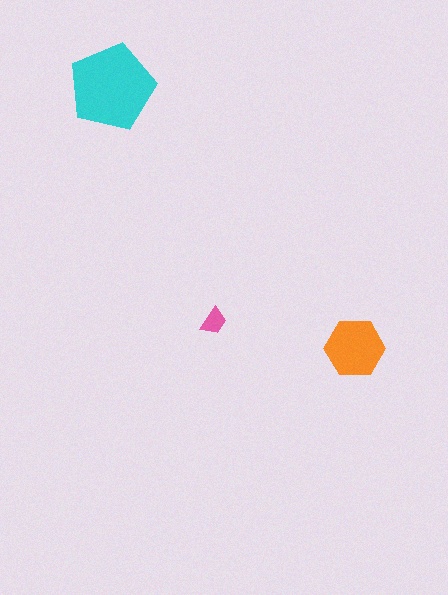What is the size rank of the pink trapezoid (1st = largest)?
3rd.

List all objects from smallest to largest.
The pink trapezoid, the orange hexagon, the cyan pentagon.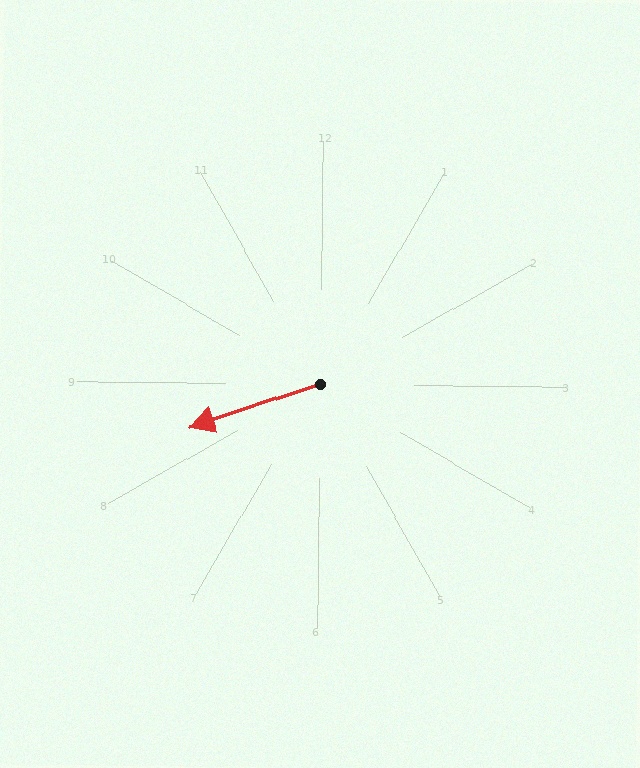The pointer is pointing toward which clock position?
Roughly 8 o'clock.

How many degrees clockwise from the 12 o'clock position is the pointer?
Approximately 251 degrees.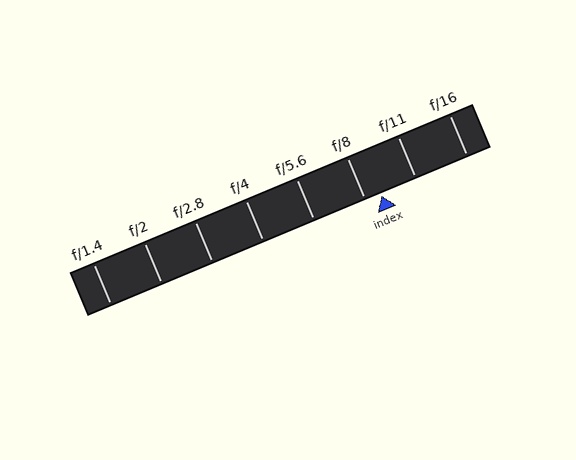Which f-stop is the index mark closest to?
The index mark is closest to f/8.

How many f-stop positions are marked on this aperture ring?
There are 8 f-stop positions marked.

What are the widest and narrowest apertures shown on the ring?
The widest aperture shown is f/1.4 and the narrowest is f/16.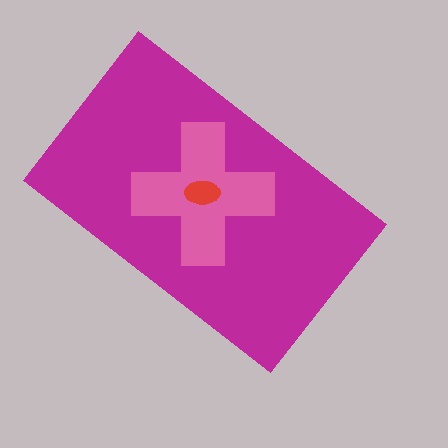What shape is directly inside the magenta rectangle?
The pink cross.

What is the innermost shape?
The red ellipse.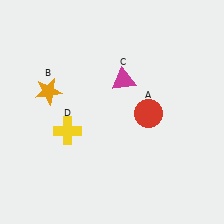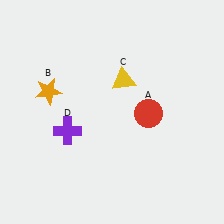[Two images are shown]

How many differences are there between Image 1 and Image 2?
There are 2 differences between the two images.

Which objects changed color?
C changed from magenta to yellow. D changed from yellow to purple.